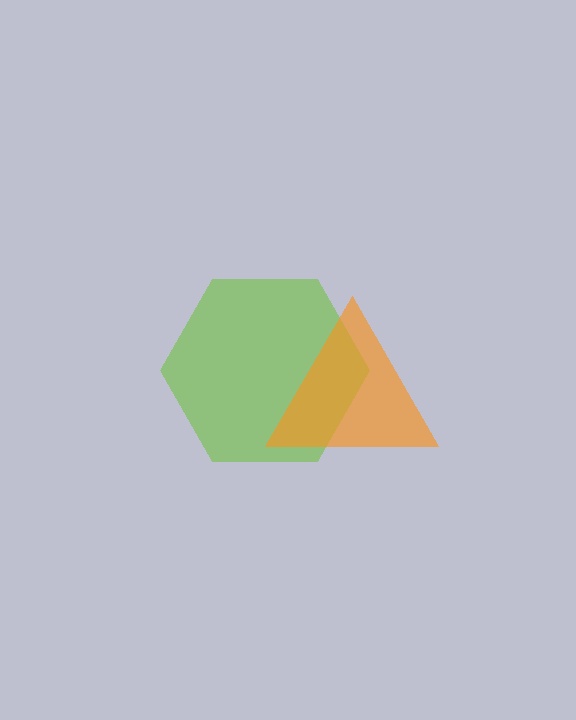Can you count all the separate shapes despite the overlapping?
Yes, there are 2 separate shapes.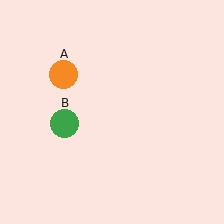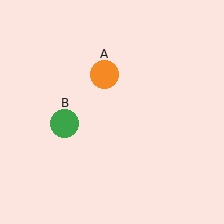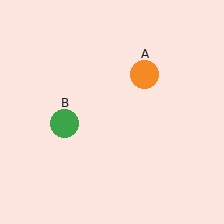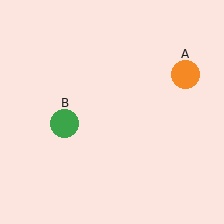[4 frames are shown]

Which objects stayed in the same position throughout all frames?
Green circle (object B) remained stationary.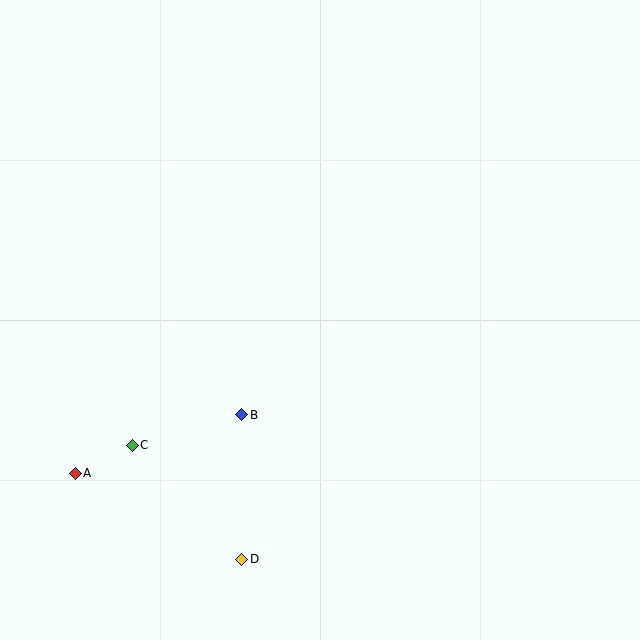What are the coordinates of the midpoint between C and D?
The midpoint between C and D is at (187, 502).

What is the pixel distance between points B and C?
The distance between B and C is 114 pixels.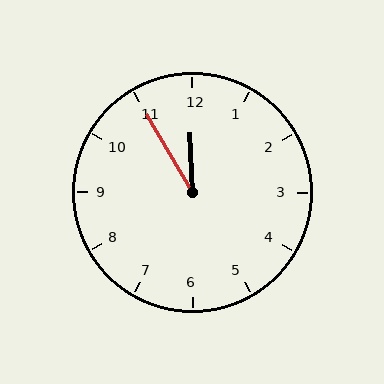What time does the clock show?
11:55.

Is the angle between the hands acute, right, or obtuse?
It is acute.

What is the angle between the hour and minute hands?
Approximately 28 degrees.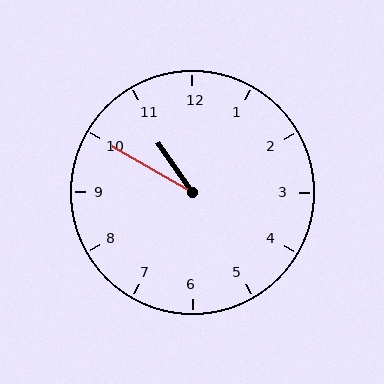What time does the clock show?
10:50.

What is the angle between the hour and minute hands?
Approximately 25 degrees.